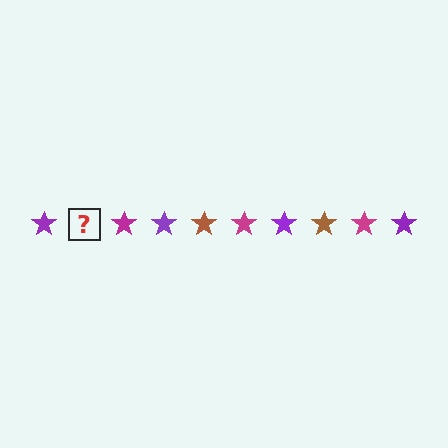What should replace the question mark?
The question mark should be replaced with a brown star.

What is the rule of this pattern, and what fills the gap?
The rule is that the pattern cycles through purple, brown, magenta stars. The gap should be filled with a brown star.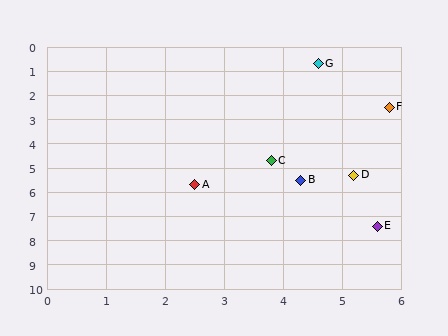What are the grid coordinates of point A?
Point A is at approximately (2.5, 5.7).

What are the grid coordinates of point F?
Point F is at approximately (5.8, 2.5).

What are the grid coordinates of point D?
Point D is at approximately (5.2, 5.3).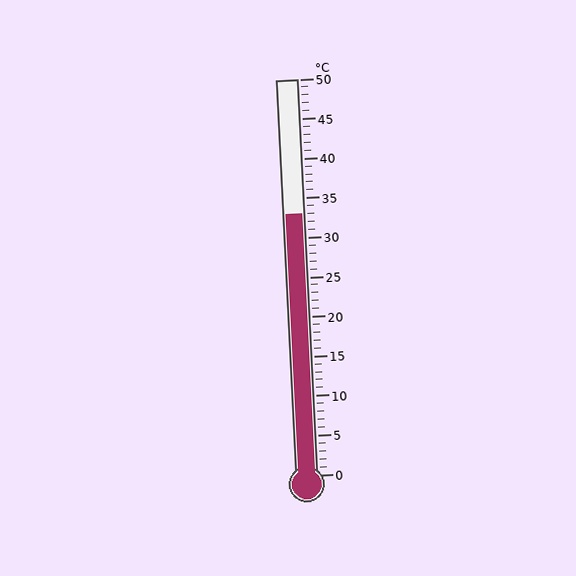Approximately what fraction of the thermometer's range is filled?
The thermometer is filled to approximately 65% of its range.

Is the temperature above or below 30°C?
The temperature is above 30°C.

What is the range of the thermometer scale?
The thermometer scale ranges from 0°C to 50°C.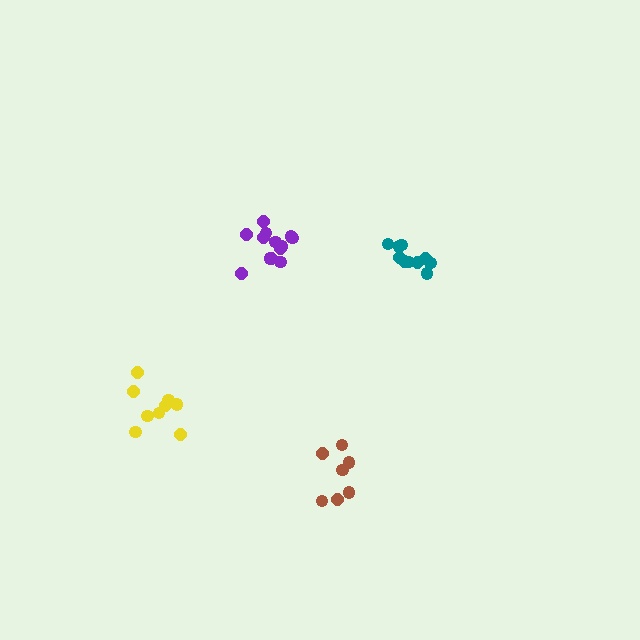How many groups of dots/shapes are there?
There are 4 groups.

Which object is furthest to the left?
The yellow cluster is leftmost.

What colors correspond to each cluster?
The clusters are colored: purple, teal, brown, yellow.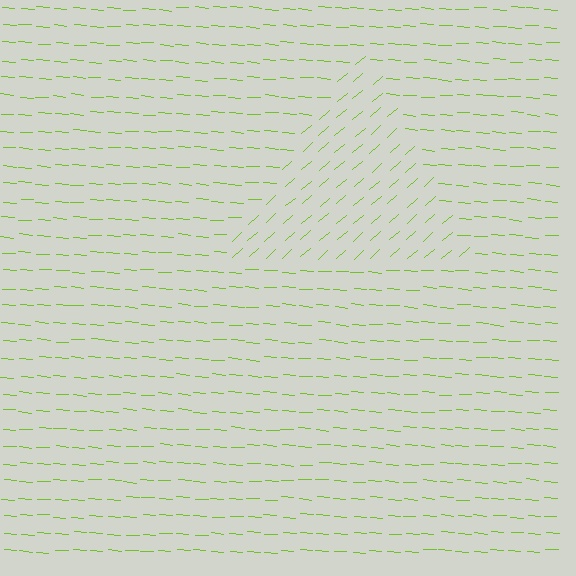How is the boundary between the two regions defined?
The boundary is defined purely by a change in line orientation (approximately 45 degrees difference). All lines are the same color and thickness.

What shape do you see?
I see a triangle.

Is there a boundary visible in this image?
Yes, there is a texture boundary formed by a change in line orientation.